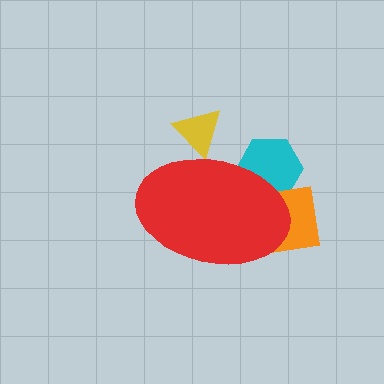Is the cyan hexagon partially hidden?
Yes, the cyan hexagon is partially hidden behind the red ellipse.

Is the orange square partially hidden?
Yes, the orange square is partially hidden behind the red ellipse.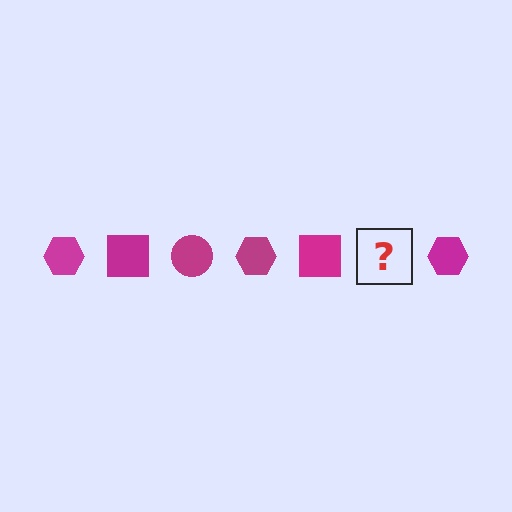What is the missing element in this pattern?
The missing element is a magenta circle.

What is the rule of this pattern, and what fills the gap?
The rule is that the pattern cycles through hexagon, square, circle shapes in magenta. The gap should be filled with a magenta circle.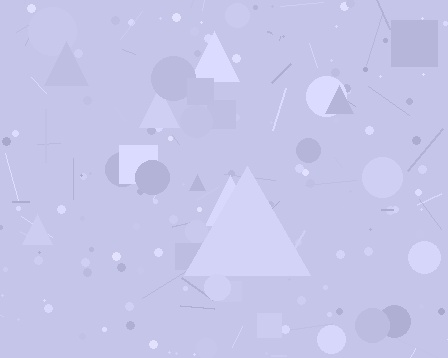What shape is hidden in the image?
A triangle is hidden in the image.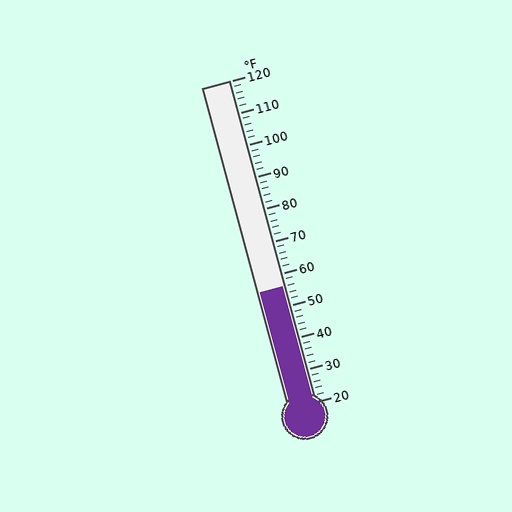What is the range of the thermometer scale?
The thermometer scale ranges from 20°F to 120°F.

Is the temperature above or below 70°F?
The temperature is below 70°F.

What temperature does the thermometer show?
The thermometer shows approximately 56°F.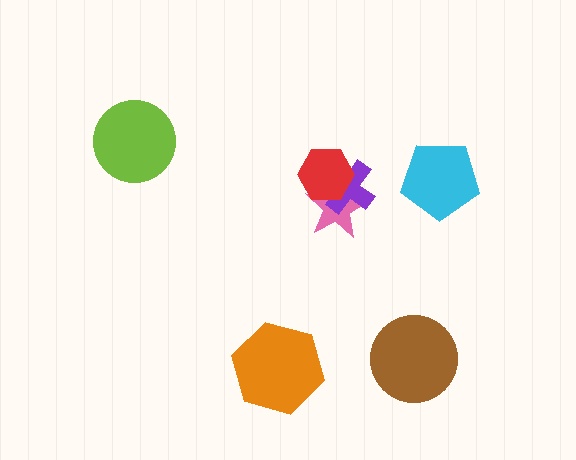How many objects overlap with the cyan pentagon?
0 objects overlap with the cyan pentagon.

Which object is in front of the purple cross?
The red hexagon is in front of the purple cross.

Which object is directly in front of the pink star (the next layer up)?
The purple cross is directly in front of the pink star.